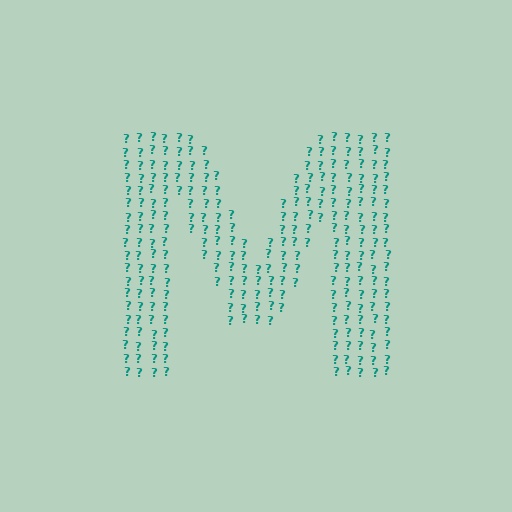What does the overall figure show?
The overall figure shows the letter M.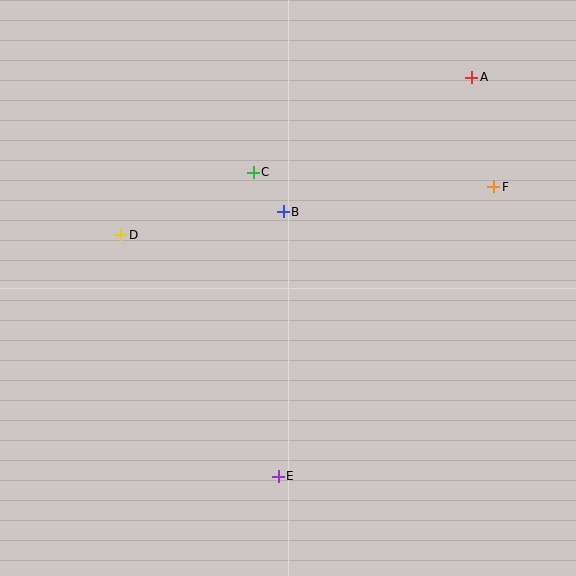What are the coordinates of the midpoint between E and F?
The midpoint between E and F is at (386, 332).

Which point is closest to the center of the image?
Point B at (283, 212) is closest to the center.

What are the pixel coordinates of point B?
Point B is at (283, 212).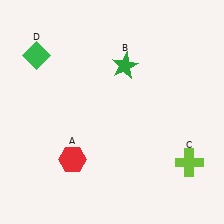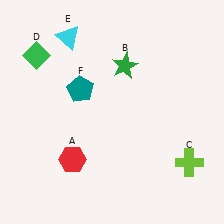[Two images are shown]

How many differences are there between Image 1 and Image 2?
There are 2 differences between the two images.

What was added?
A cyan triangle (E), a teal pentagon (F) were added in Image 2.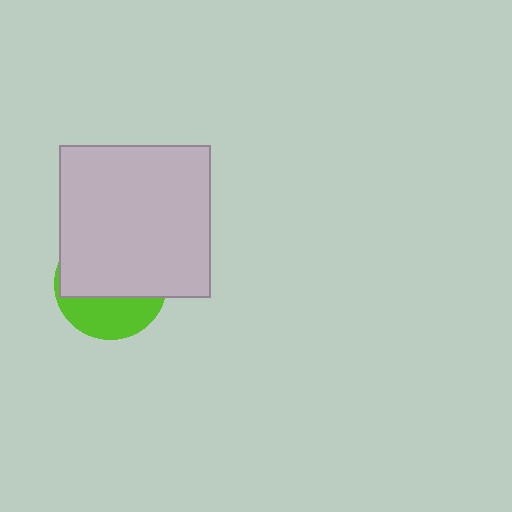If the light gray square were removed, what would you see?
You would see the complete lime circle.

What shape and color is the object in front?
The object in front is a light gray square.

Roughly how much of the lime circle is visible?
A small part of it is visible (roughly 36%).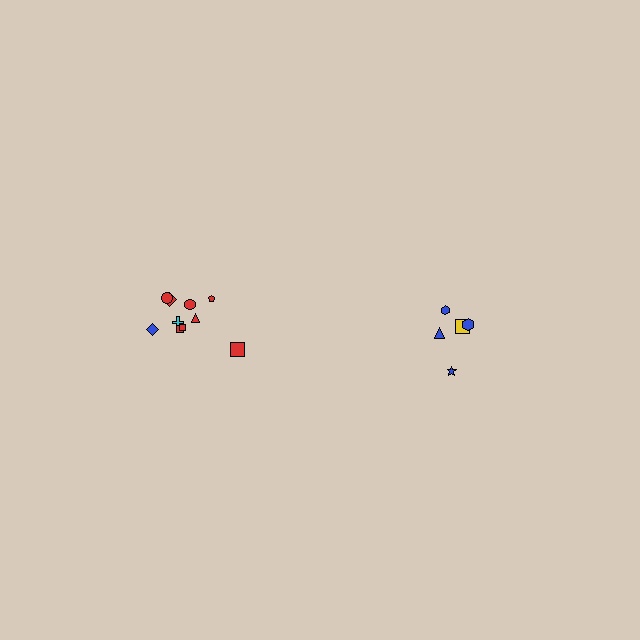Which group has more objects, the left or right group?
The left group.